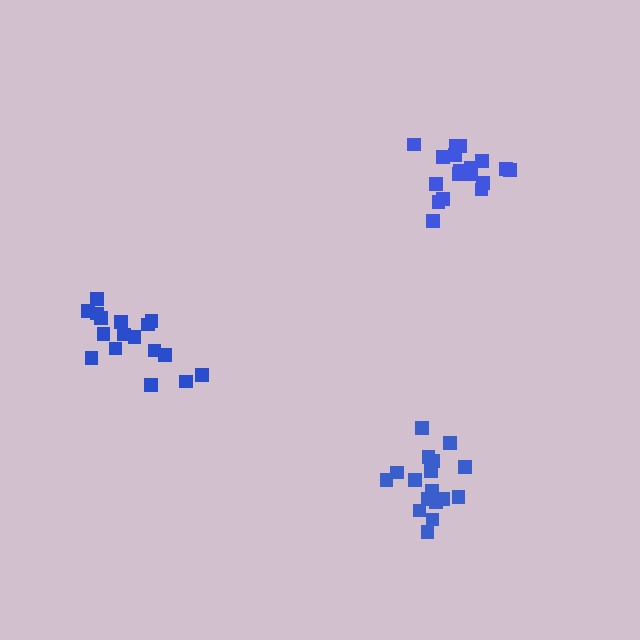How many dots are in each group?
Group 1: 17 dots, Group 2: 18 dots, Group 3: 17 dots (52 total).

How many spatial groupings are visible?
There are 3 spatial groupings.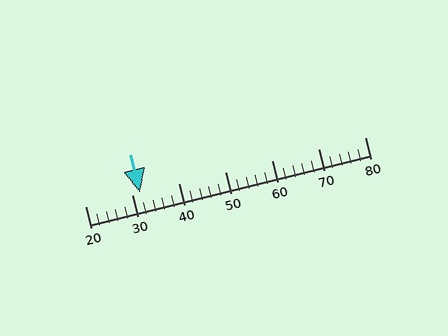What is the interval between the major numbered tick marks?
The major tick marks are spaced 10 units apart.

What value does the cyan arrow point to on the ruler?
The cyan arrow points to approximately 32.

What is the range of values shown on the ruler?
The ruler shows values from 20 to 80.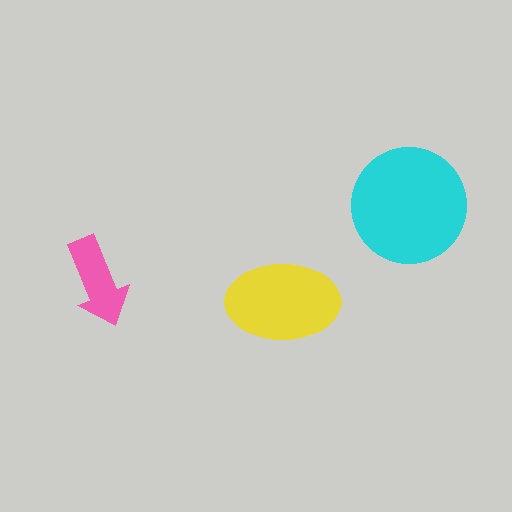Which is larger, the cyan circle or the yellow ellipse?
The cyan circle.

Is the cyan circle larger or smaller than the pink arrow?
Larger.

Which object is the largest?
The cyan circle.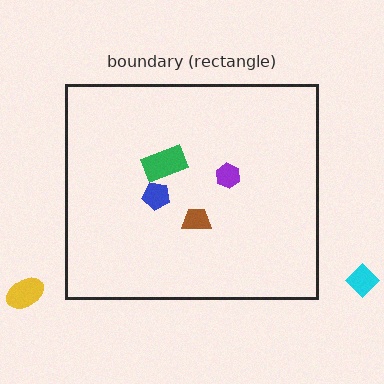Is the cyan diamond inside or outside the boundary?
Outside.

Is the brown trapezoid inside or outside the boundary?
Inside.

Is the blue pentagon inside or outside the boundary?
Inside.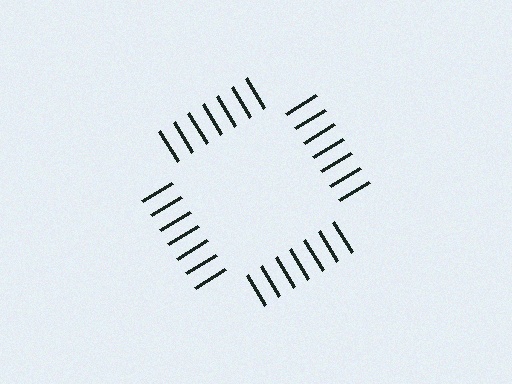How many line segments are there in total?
28 — 7 along each of the 4 edges.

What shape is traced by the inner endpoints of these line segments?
An illusory square — the line segments terminate on its edges but no continuous stroke is drawn.